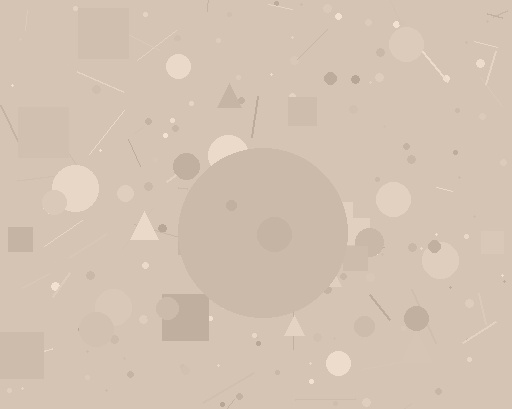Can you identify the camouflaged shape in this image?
The camouflaged shape is a circle.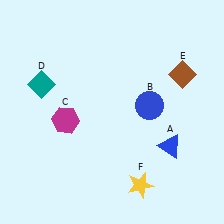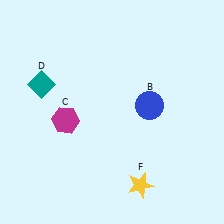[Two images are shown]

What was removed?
The brown diamond (E), the blue triangle (A) were removed in Image 2.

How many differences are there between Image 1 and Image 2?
There are 2 differences between the two images.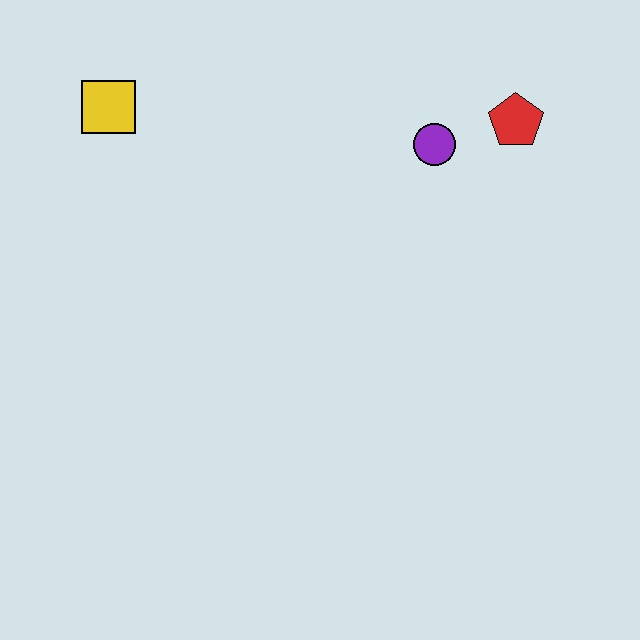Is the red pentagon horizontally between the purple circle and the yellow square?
No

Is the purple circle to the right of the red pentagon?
No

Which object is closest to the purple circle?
The red pentagon is closest to the purple circle.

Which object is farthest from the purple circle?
The yellow square is farthest from the purple circle.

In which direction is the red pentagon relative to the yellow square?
The red pentagon is to the right of the yellow square.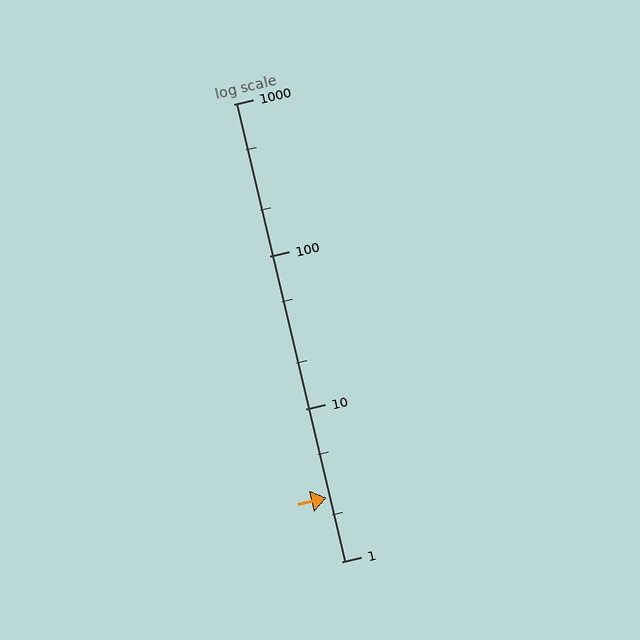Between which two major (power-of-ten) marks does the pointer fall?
The pointer is between 1 and 10.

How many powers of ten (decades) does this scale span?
The scale spans 3 decades, from 1 to 1000.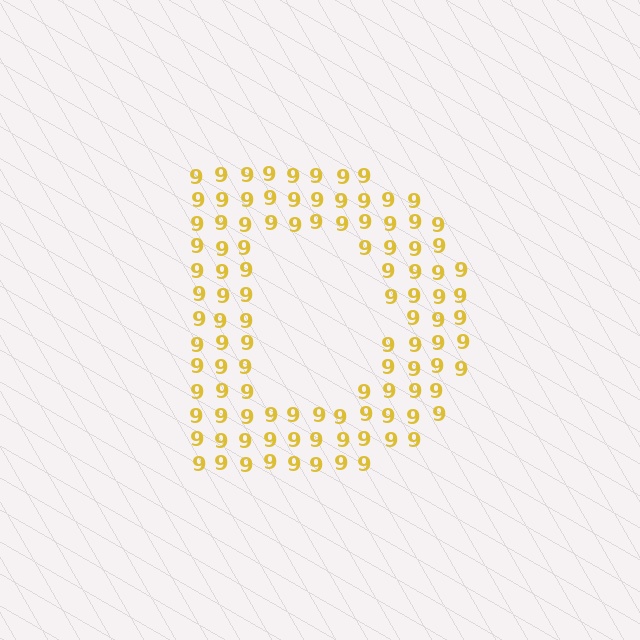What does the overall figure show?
The overall figure shows the letter D.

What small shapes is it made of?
It is made of small digit 9's.